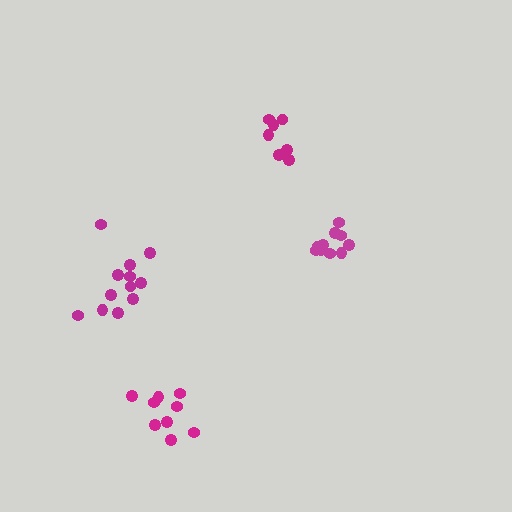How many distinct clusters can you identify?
There are 4 distinct clusters.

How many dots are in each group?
Group 1: 9 dots, Group 2: 7 dots, Group 3: 10 dots, Group 4: 12 dots (38 total).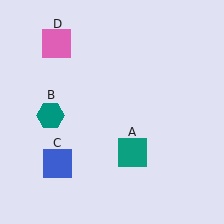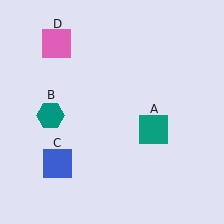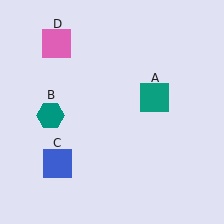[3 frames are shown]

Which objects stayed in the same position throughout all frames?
Teal hexagon (object B) and blue square (object C) and pink square (object D) remained stationary.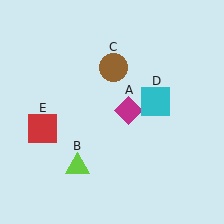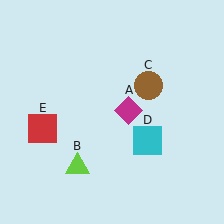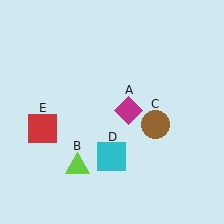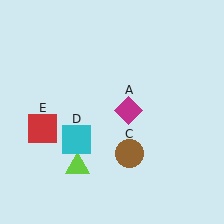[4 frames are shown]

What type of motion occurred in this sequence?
The brown circle (object C), cyan square (object D) rotated clockwise around the center of the scene.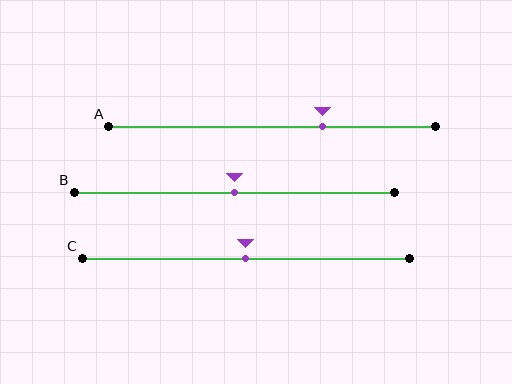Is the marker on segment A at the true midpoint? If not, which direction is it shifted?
No, the marker on segment A is shifted to the right by about 15% of the segment length.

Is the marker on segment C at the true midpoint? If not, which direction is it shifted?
Yes, the marker on segment C is at the true midpoint.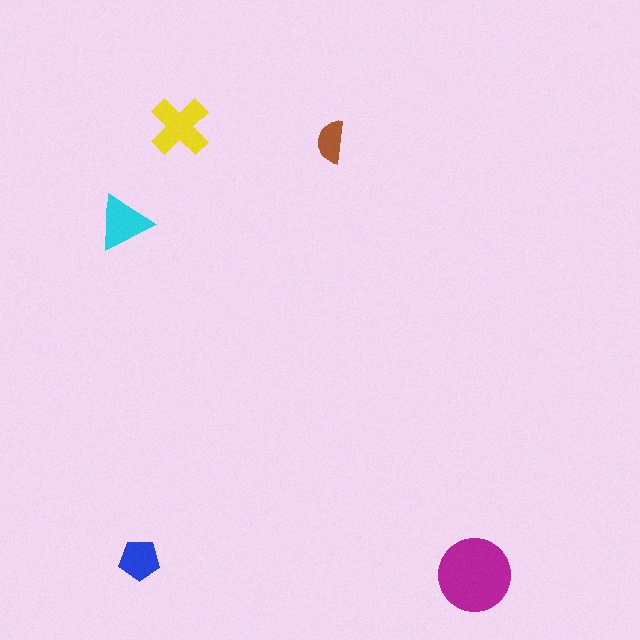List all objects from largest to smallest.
The magenta circle, the yellow cross, the cyan triangle, the blue pentagon, the brown semicircle.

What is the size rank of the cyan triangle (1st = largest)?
3rd.